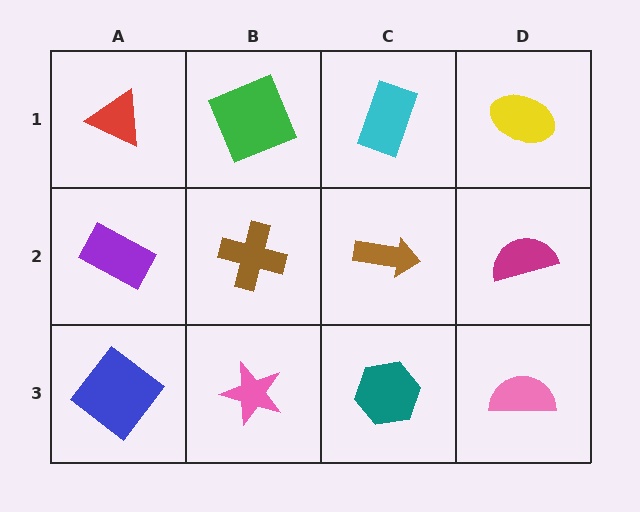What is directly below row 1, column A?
A purple rectangle.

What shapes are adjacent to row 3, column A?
A purple rectangle (row 2, column A), a pink star (row 3, column B).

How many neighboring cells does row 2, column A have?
3.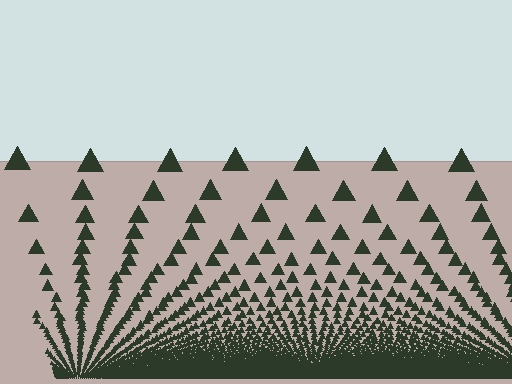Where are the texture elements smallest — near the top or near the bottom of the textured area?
Near the bottom.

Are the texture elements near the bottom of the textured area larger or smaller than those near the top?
Smaller. The gradient is inverted — elements near the bottom are smaller and denser.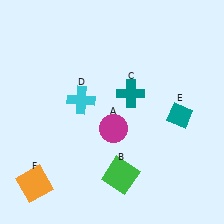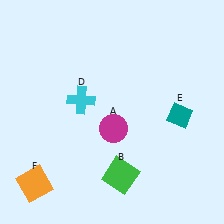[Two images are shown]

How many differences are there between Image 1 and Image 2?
There is 1 difference between the two images.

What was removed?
The teal cross (C) was removed in Image 2.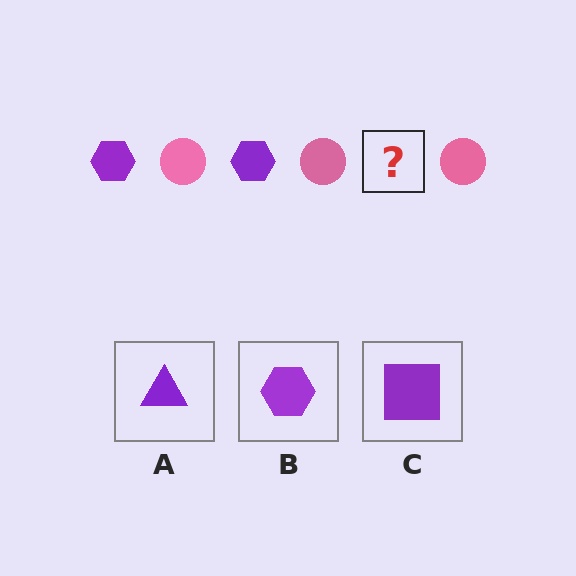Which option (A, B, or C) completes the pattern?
B.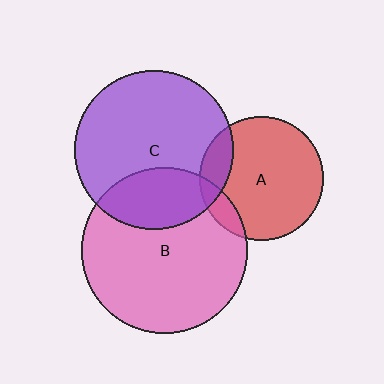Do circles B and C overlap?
Yes.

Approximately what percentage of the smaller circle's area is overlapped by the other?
Approximately 30%.